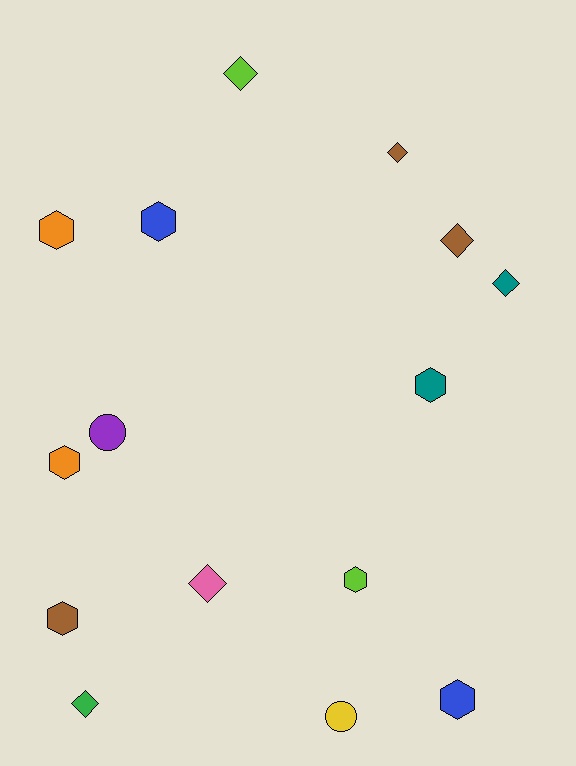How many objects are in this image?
There are 15 objects.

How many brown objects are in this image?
There are 3 brown objects.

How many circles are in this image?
There are 2 circles.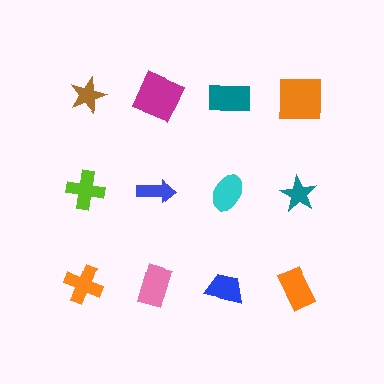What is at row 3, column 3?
A blue trapezoid.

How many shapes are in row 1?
4 shapes.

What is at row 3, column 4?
An orange rectangle.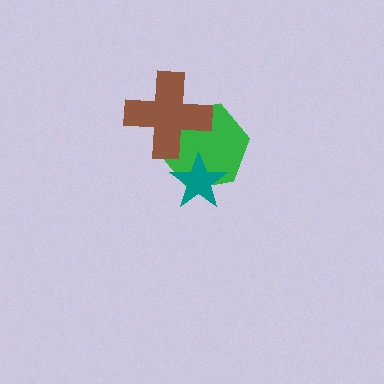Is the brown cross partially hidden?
No, no other shape covers it.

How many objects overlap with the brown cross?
1 object overlaps with the brown cross.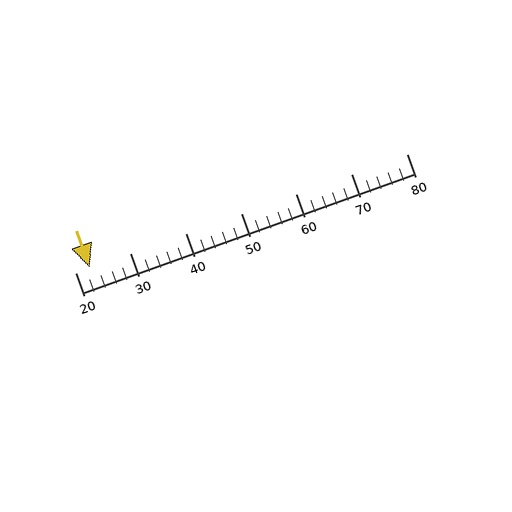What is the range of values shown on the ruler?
The ruler shows values from 20 to 80.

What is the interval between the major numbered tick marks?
The major tick marks are spaced 10 units apart.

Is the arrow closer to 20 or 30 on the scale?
The arrow is closer to 20.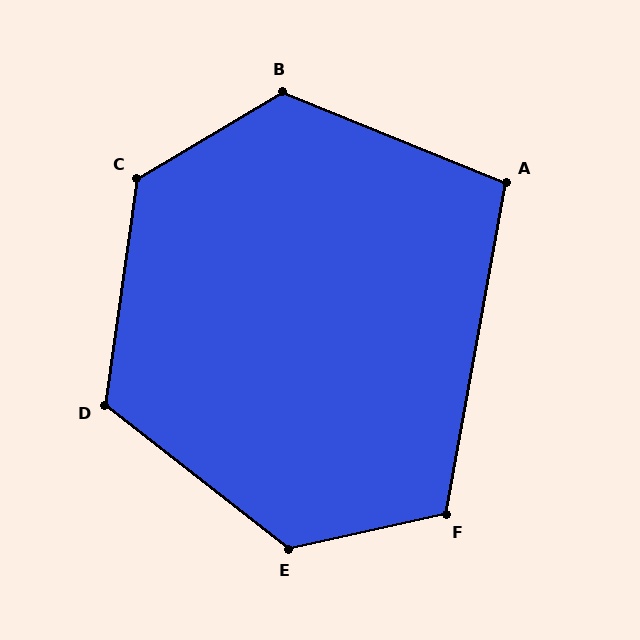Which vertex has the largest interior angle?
E, at approximately 129 degrees.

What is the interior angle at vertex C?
Approximately 129 degrees (obtuse).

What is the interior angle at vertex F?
Approximately 113 degrees (obtuse).